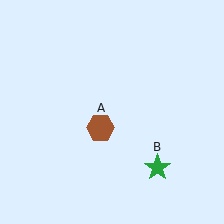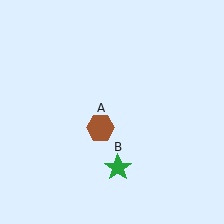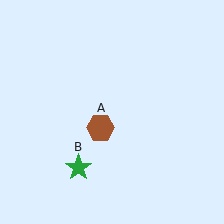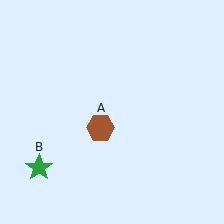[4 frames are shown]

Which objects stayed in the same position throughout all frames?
Brown hexagon (object A) remained stationary.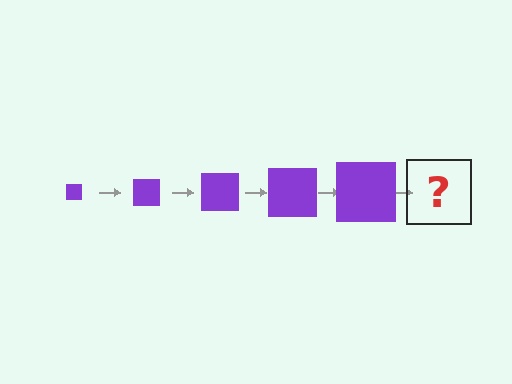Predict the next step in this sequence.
The next step is a purple square, larger than the previous one.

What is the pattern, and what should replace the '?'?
The pattern is that the square gets progressively larger each step. The '?' should be a purple square, larger than the previous one.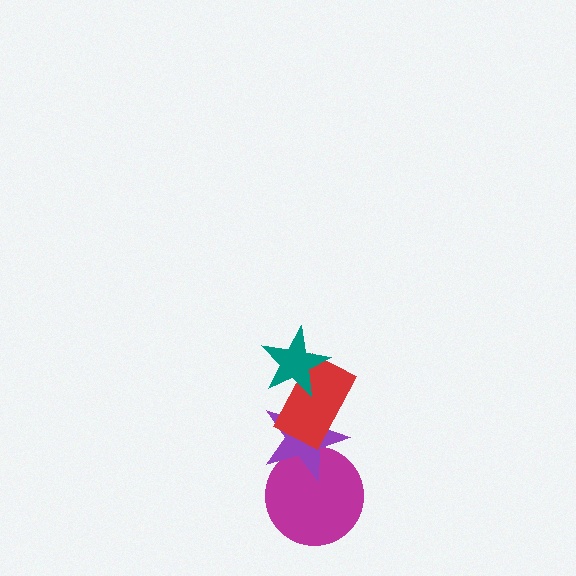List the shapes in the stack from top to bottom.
From top to bottom: the teal star, the red rectangle, the purple star, the magenta circle.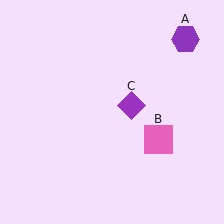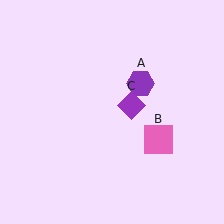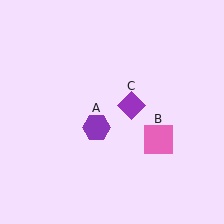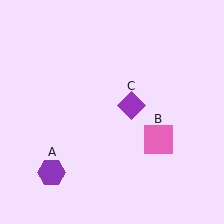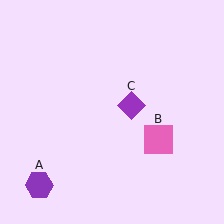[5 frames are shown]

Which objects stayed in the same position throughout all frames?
Pink square (object B) and purple diamond (object C) remained stationary.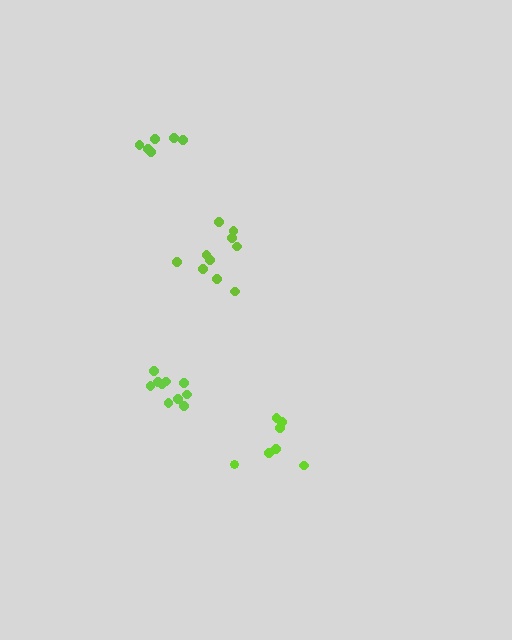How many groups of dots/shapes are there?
There are 4 groups.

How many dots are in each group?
Group 1: 10 dots, Group 2: 6 dots, Group 3: 10 dots, Group 4: 7 dots (33 total).